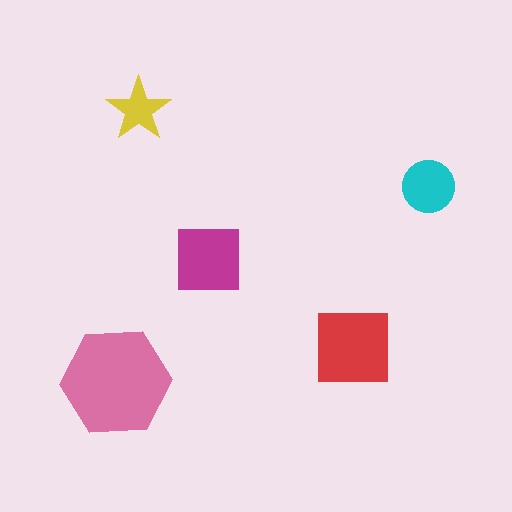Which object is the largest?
The pink hexagon.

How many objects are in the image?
There are 5 objects in the image.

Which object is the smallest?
The yellow star.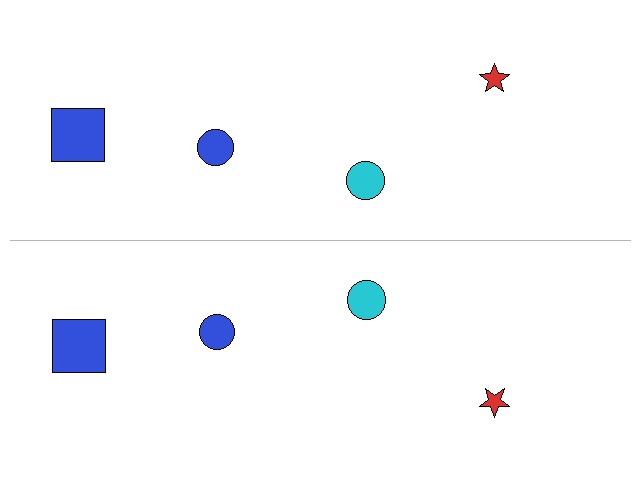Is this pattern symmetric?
Yes, this pattern has bilateral (reflection) symmetry.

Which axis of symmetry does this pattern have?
The pattern has a horizontal axis of symmetry running through the center of the image.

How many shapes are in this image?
There are 8 shapes in this image.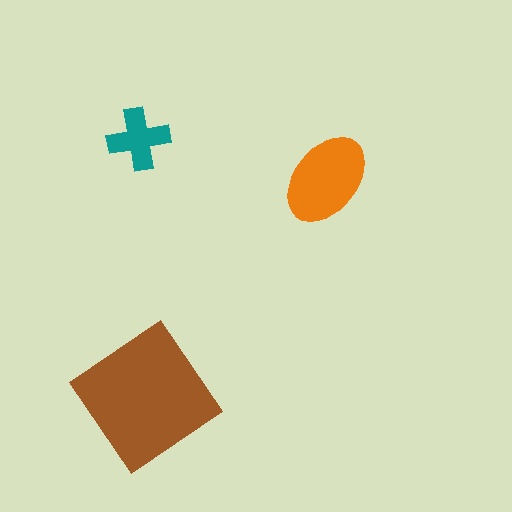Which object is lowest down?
The brown diamond is bottommost.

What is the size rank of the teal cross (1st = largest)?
3rd.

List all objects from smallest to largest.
The teal cross, the orange ellipse, the brown diamond.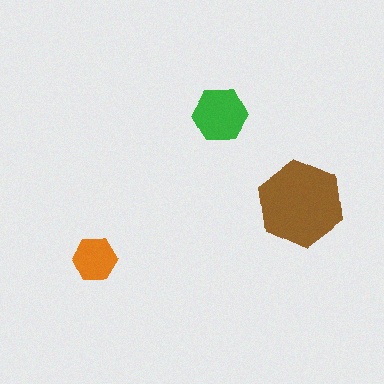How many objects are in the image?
There are 3 objects in the image.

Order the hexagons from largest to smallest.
the brown one, the green one, the orange one.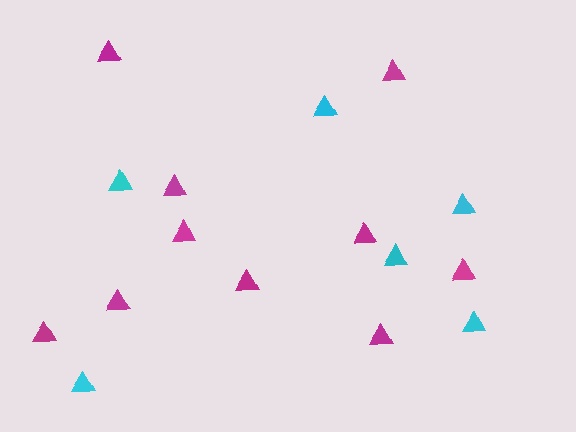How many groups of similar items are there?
There are 2 groups: one group of magenta triangles (10) and one group of cyan triangles (6).